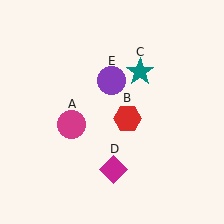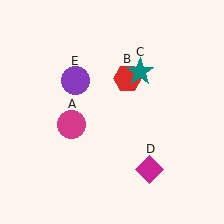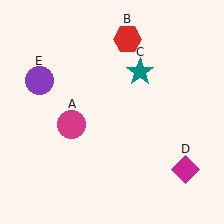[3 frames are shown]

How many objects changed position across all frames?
3 objects changed position: red hexagon (object B), magenta diamond (object D), purple circle (object E).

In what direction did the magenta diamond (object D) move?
The magenta diamond (object D) moved right.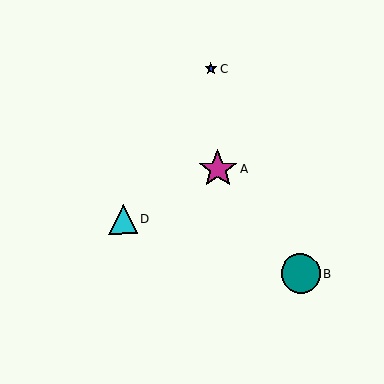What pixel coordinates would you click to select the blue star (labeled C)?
Click at (211, 69) to select the blue star C.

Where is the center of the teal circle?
The center of the teal circle is at (300, 274).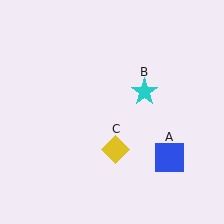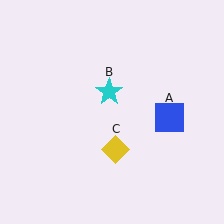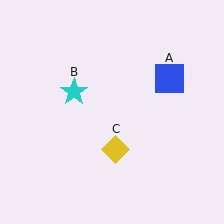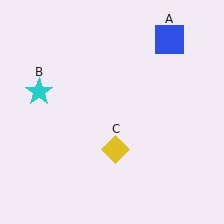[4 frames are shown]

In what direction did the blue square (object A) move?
The blue square (object A) moved up.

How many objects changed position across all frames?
2 objects changed position: blue square (object A), cyan star (object B).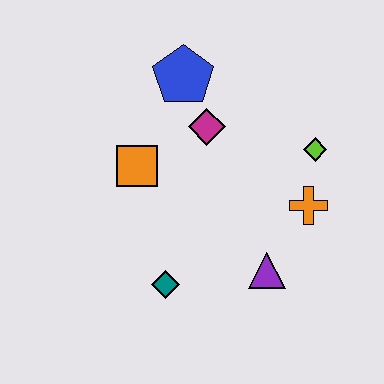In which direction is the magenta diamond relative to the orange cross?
The magenta diamond is to the left of the orange cross.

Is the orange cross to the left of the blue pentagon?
No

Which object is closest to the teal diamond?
The purple triangle is closest to the teal diamond.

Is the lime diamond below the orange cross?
No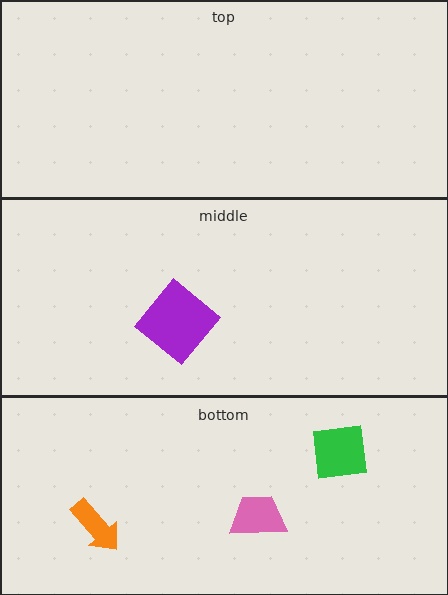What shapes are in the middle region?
The purple diamond.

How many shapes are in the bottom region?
3.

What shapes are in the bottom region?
The pink trapezoid, the orange arrow, the green square.